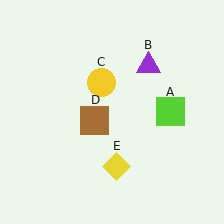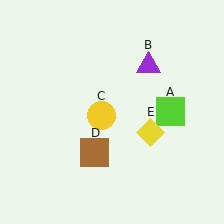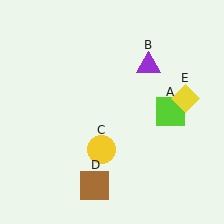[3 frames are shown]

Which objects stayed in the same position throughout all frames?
Lime square (object A) and purple triangle (object B) remained stationary.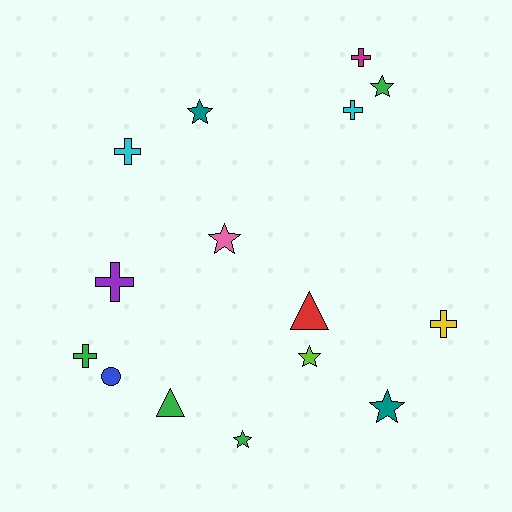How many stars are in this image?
There are 6 stars.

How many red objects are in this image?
There is 1 red object.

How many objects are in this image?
There are 15 objects.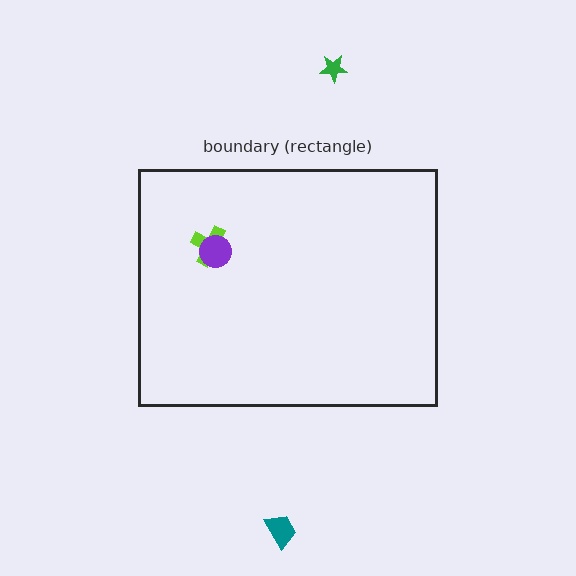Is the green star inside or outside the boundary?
Outside.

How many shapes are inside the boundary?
2 inside, 2 outside.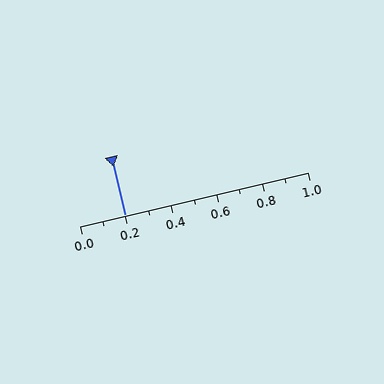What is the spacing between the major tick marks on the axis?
The major ticks are spaced 0.2 apart.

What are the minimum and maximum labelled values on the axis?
The axis runs from 0.0 to 1.0.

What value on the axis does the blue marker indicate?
The marker indicates approximately 0.2.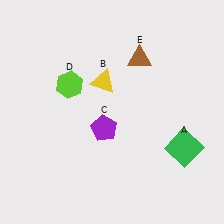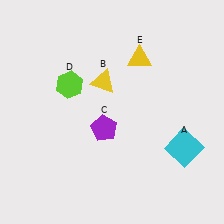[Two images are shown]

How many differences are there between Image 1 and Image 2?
There are 2 differences between the two images.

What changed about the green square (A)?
In Image 1, A is green. In Image 2, it changed to cyan.